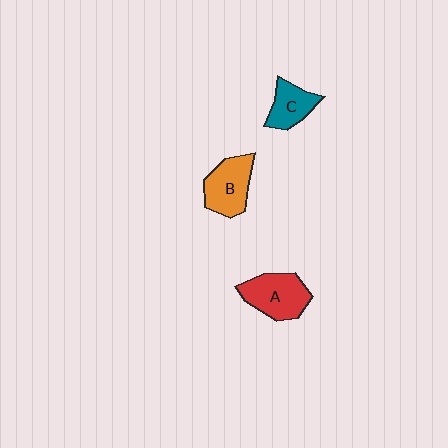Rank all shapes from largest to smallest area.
From largest to smallest: A (red), B (orange), C (teal).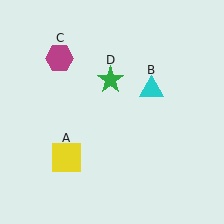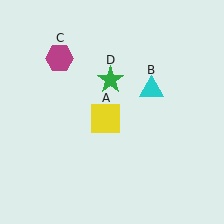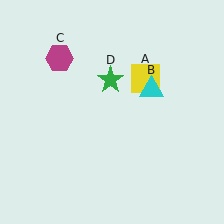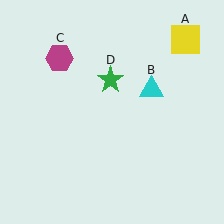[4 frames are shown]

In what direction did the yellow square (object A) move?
The yellow square (object A) moved up and to the right.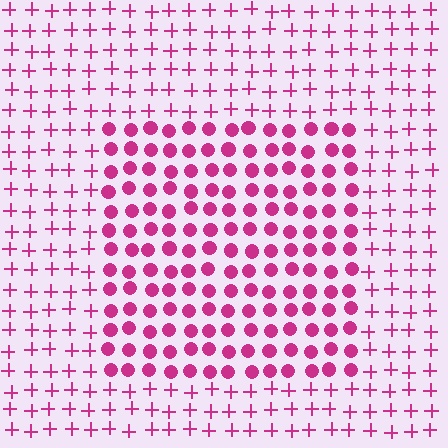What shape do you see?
I see a rectangle.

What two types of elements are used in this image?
The image uses circles inside the rectangle region and plus signs outside it.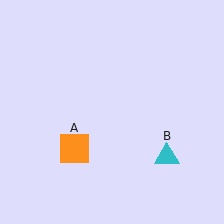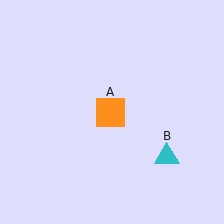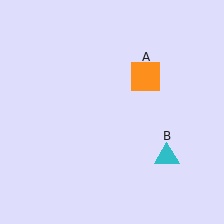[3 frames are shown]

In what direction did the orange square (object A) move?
The orange square (object A) moved up and to the right.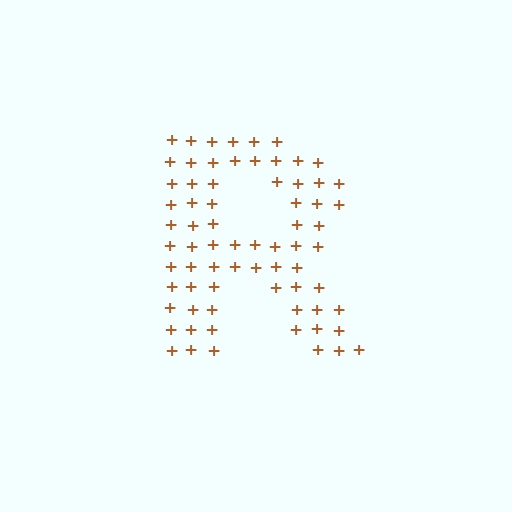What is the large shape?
The large shape is the letter R.